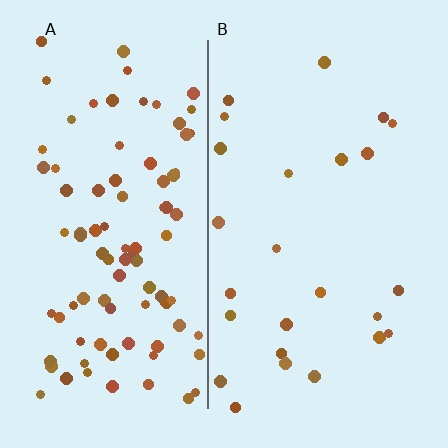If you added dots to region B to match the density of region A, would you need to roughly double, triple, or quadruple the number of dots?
Approximately quadruple.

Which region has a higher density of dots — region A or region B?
A (the left).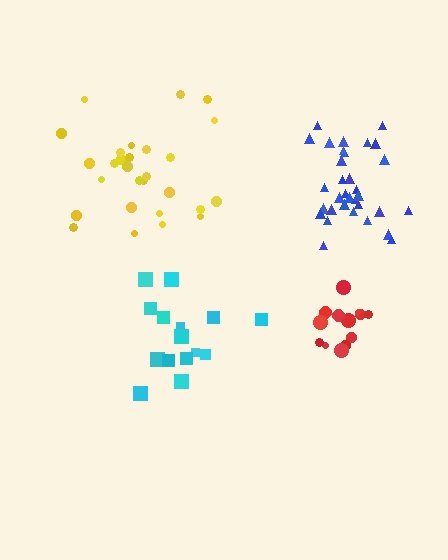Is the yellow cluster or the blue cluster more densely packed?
Blue.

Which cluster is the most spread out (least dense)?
Cyan.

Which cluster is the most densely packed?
Blue.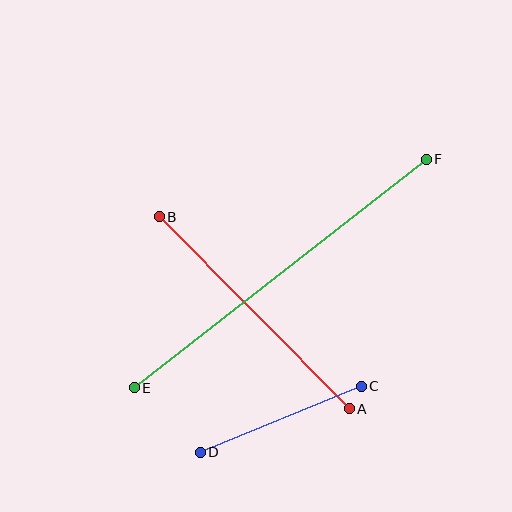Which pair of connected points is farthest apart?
Points E and F are farthest apart.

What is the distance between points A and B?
The distance is approximately 270 pixels.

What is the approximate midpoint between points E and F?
The midpoint is at approximately (280, 274) pixels.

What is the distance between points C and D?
The distance is approximately 174 pixels.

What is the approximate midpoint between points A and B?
The midpoint is at approximately (254, 313) pixels.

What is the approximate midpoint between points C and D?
The midpoint is at approximately (281, 419) pixels.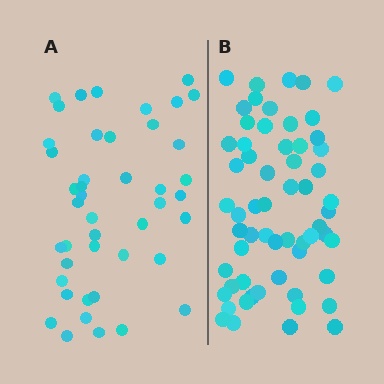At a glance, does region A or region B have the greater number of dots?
Region B (the right region) has more dots.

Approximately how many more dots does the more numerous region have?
Region B has approximately 15 more dots than region A.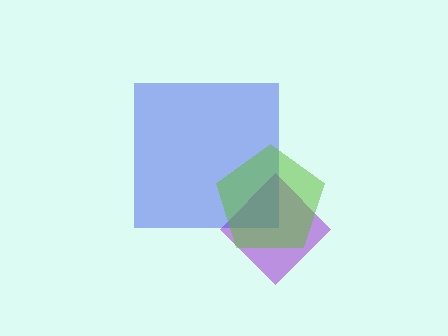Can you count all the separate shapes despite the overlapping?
Yes, there are 3 separate shapes.